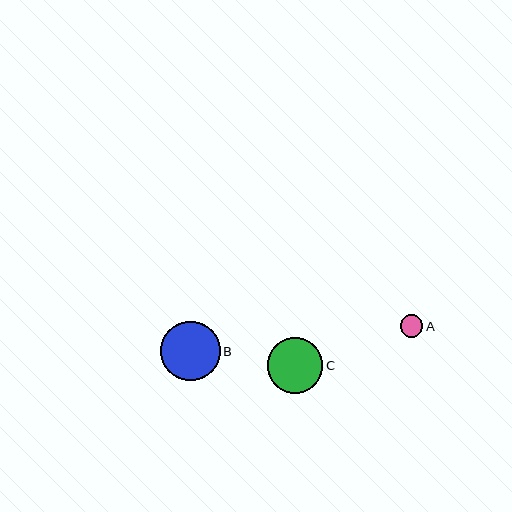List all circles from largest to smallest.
From largest to smallest: B, C, A.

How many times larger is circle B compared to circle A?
Circle B is approximately 2.6 times the size of circle A.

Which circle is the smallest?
Circle A is the smallest with a size of approximately 23 pixels.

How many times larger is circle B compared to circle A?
Circle B is approximately 2.6 times the size of circle A.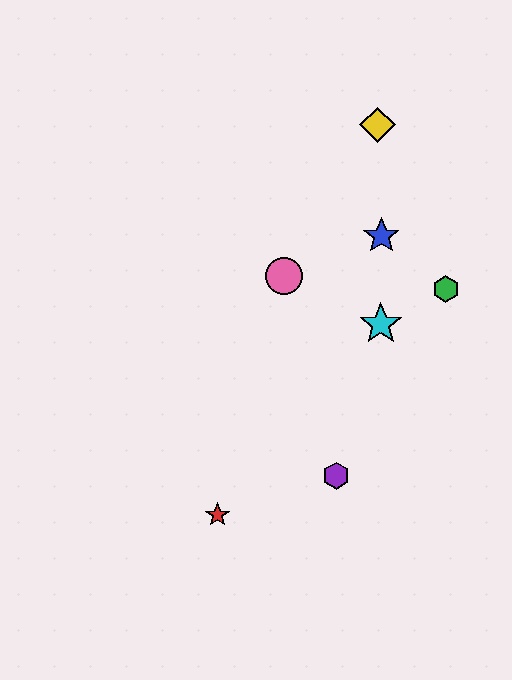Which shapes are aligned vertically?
The orange circle, the pink circle are aligned vertically.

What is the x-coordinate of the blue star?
The blue star is at x≈381.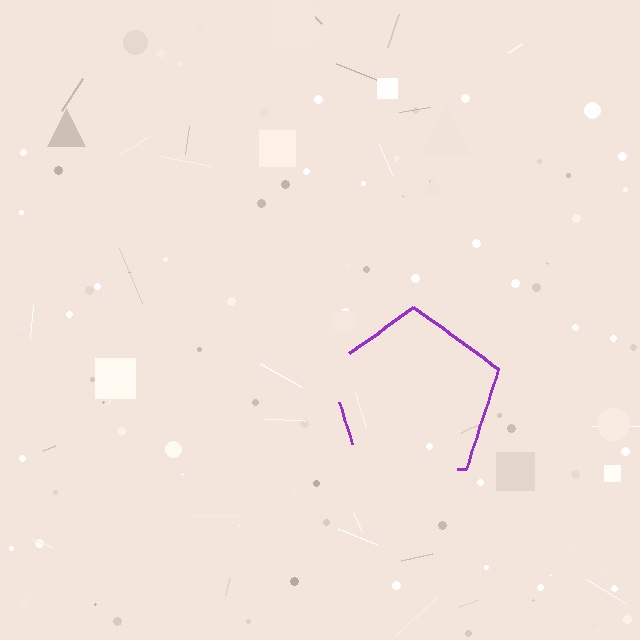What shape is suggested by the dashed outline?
The dashed outline suggests a pentagon.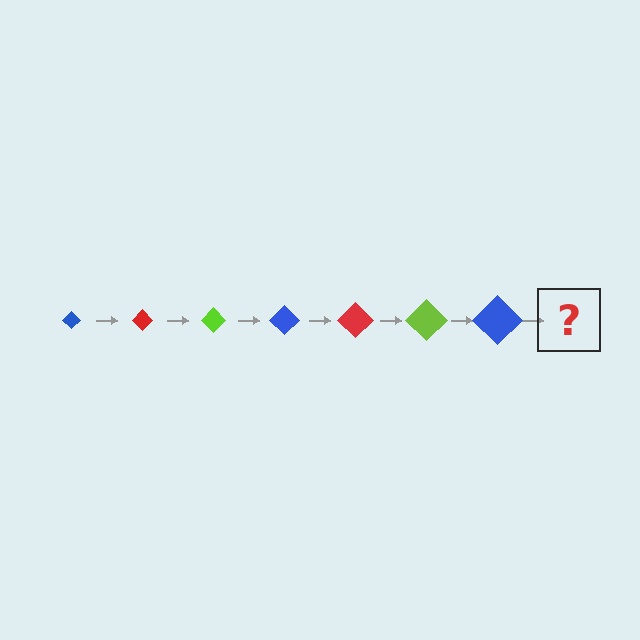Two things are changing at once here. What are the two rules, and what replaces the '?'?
The two rules are that the diamond grows larger each step and the color cycles through blue, red, and lime. The '?' should be a red diamond, larger than the previous one.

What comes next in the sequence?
The next element should be a red diamond, larger than the previous one.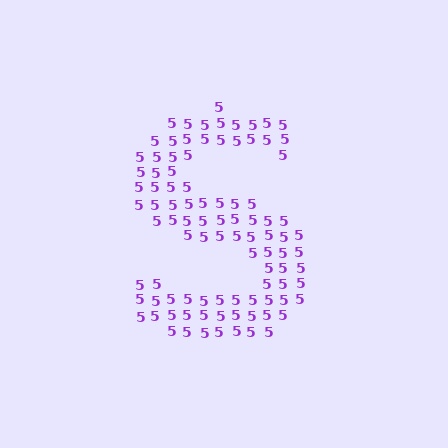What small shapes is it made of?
It is made of small digit 5's.